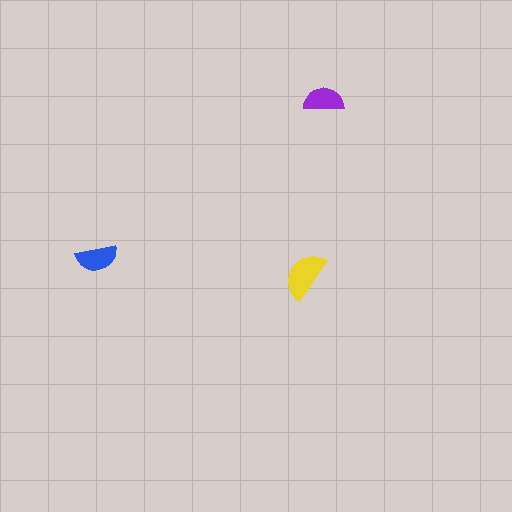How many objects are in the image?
There are 3 objects in the image.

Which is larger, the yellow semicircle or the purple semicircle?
The yellow one.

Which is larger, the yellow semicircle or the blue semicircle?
The yellow one.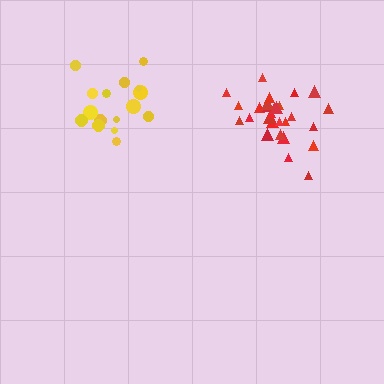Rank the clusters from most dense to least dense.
red, yellow.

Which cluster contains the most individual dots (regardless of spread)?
Red (28).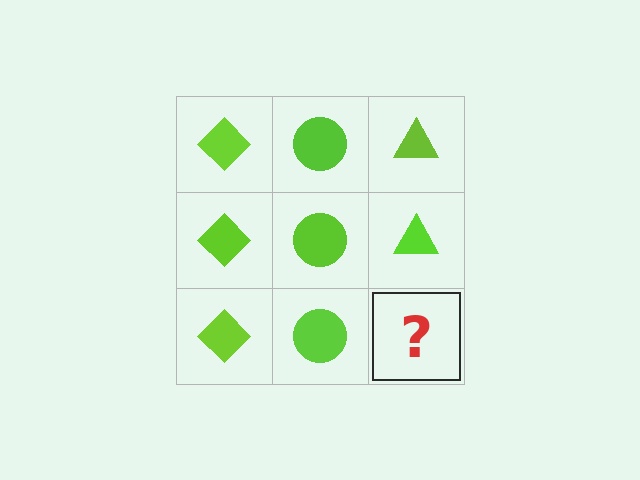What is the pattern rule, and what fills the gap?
The rule is that each column has a consistent shape. The gap should be filled with a lime triangle.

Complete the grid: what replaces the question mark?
The question mark should be replaced with a lime triangle.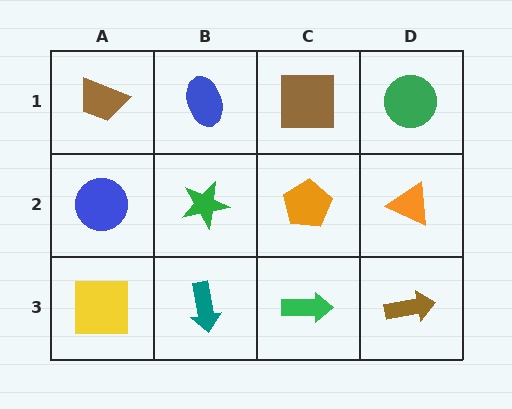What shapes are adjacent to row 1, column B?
A green star (row 2, column B), a brown trapezoid (row 1, column A), a brown square (row 1, column C).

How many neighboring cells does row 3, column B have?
3.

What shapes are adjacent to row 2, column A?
A brown trapezoid (row 1, column A), a yellow square (row 3, column A), a green star (row 2, column B).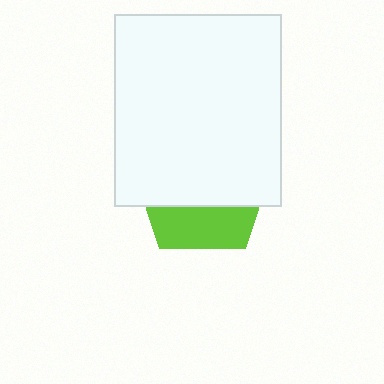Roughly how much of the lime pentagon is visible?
A small part of it is visible (roughly 32%).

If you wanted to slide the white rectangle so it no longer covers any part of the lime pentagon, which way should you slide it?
Slide it up — that is the most direct way to separate the two shapes.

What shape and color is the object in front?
The object in front is a white rectangle.